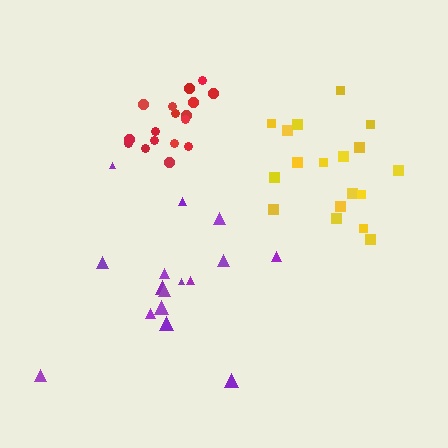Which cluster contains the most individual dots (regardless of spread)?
Yellow (18).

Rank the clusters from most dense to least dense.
red, yellow, purple.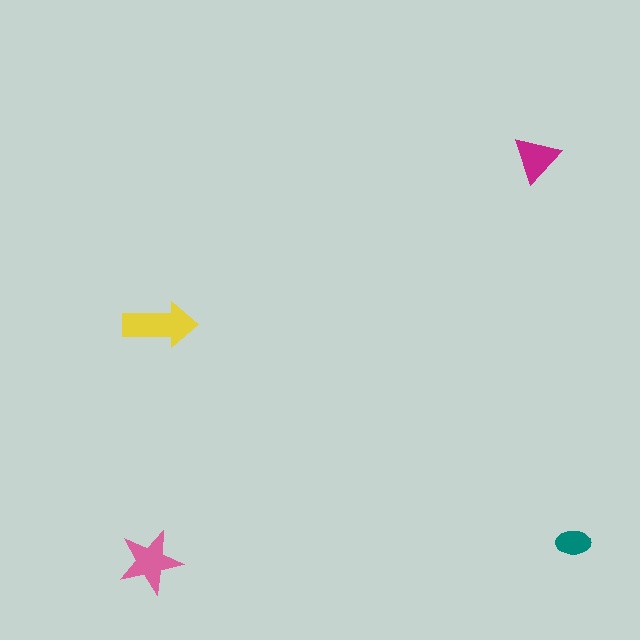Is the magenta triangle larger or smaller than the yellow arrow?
Smaller.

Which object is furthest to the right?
The teal ellipse is rightmost.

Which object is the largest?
The yellow arrow.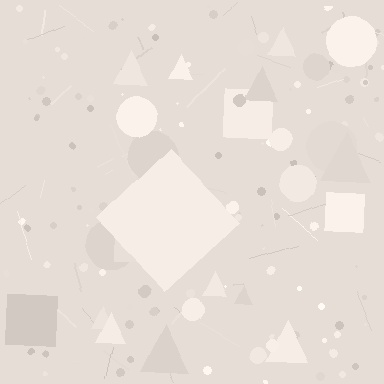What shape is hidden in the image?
A diamond is hidden in the image.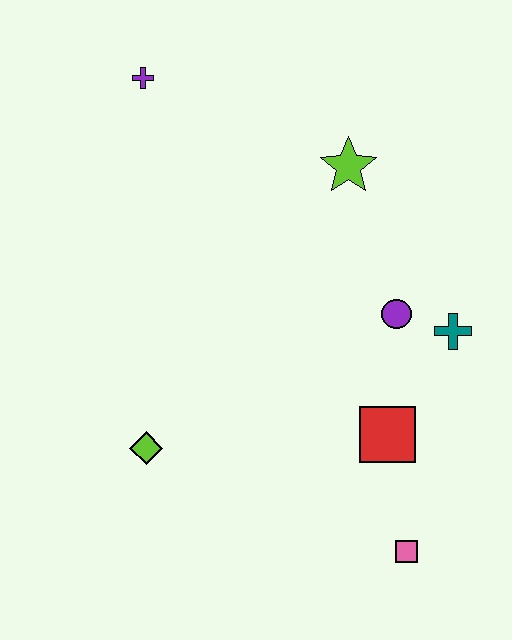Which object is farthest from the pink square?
The purple cross is farthest from the pink square.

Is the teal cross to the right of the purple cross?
Yes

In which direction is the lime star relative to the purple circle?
The lime star is above the purple circle.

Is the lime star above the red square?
Yes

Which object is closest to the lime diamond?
The red square is closest to the lime diamond.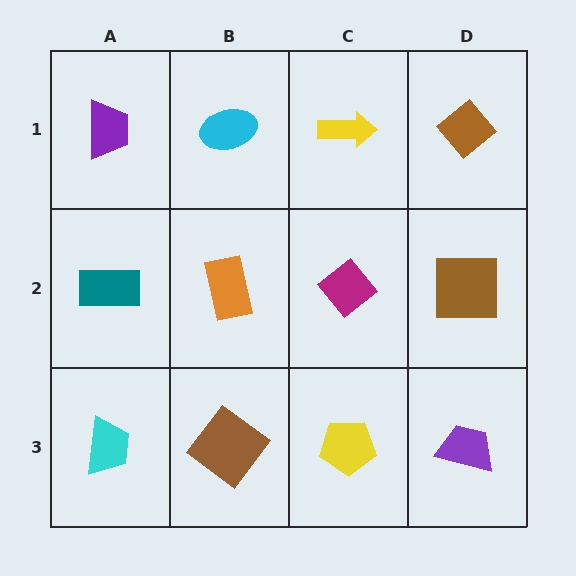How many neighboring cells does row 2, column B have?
4.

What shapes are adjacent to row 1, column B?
An orange rectangle (row 2, column B), a purple trapezoid (row 1, column A), a yellow arrow (row 1, column C).